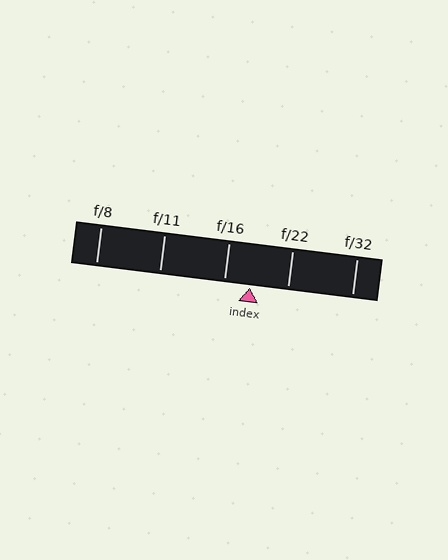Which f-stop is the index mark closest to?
The index mark is closest to f/16.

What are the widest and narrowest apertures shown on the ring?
The widest aperture shown is f/8 and the narrowest is f/32.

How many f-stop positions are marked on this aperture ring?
There are 5 f-stop positions marked.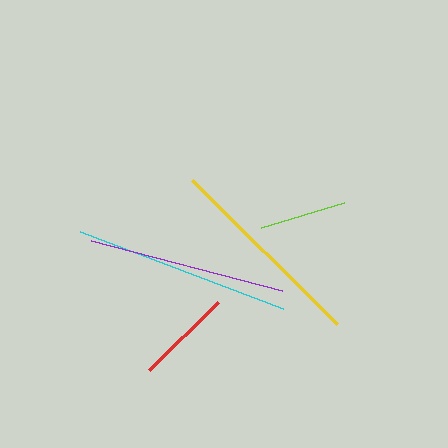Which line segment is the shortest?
The lime line is the shortest at approximately 87 pixels.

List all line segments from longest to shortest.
From longest to shortest: cyan, yellow, purple, red, lime.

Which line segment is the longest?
The cyan line is the longest at approximately 217 pixels.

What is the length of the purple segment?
The purple segment is approximately 197 pixels long.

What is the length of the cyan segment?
The cyan segment is approximately 217 pixels long.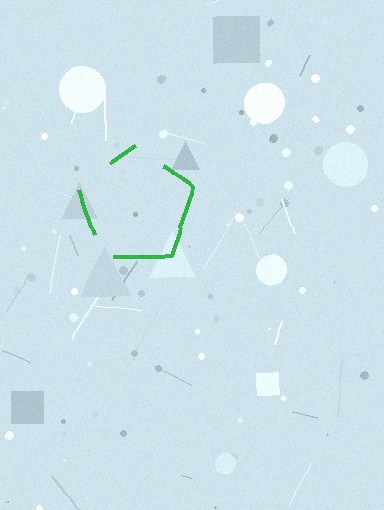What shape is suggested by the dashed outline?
The dashed outline suggests a pentagon.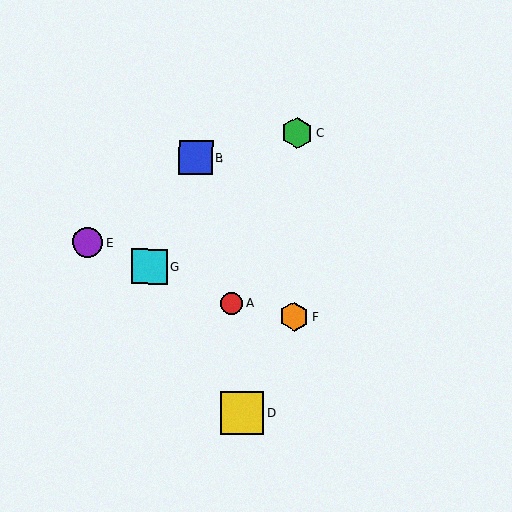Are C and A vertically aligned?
No, C is at x≈297 and A is at x≈232.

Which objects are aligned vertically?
Objects C, F are aligned vertically.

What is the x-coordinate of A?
Object A is at x≈232.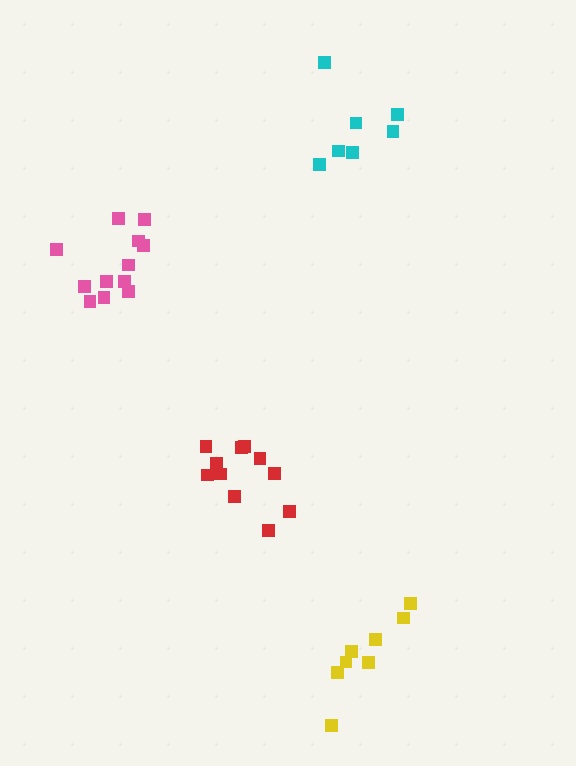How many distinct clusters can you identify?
There are 4 distinct clusters.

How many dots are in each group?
Group 1: 7 dots, Group 2: 8 dots, Group 3: 11 dots, Group 4: 12 dots (38 total).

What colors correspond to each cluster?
The clusters are colored: cyan, yellow, red, pink.